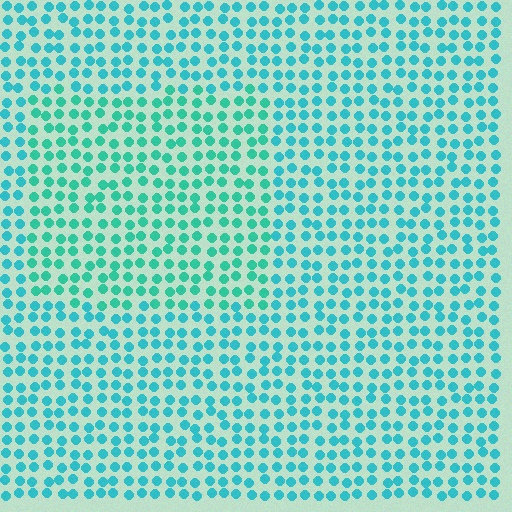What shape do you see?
I see a rectangle.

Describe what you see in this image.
The image is filled with small cyan elements in a uniform arrangement. A rectangle-shaped region is visible where the elements are tinted to a slightly different hue, forming a subtle color boundary.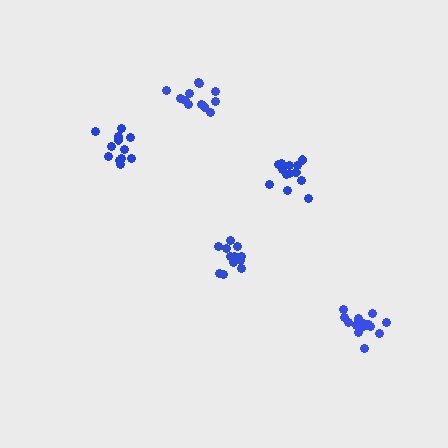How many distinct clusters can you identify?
There are 5 distinct clusters.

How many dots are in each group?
Group 1: 12 dots, Group 2: 12 dots, Group 3: 13 dots, Group 4: 15 dots, Group 5: 12 dots (64 total).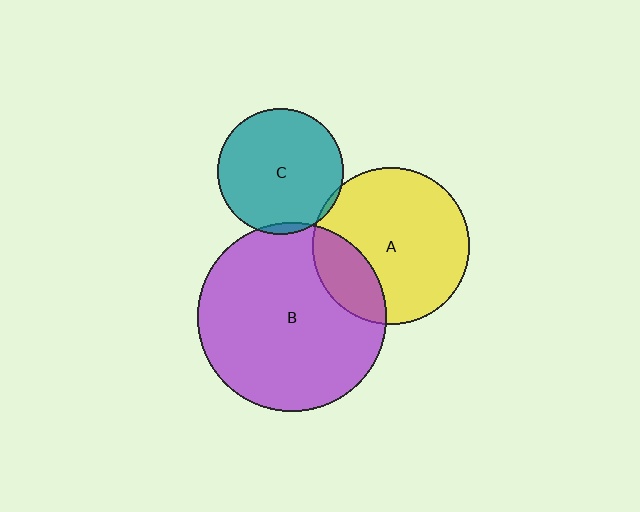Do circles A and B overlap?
Yes.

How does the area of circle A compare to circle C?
Approximately 1.6 times.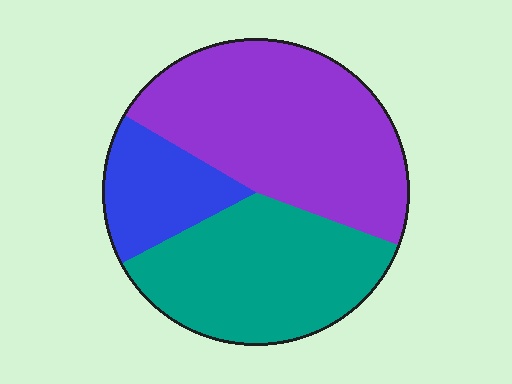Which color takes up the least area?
Blue, at roughly 15%.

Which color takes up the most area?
Purple, at roughly 45%.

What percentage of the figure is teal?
Teal covers around 35% of the figure.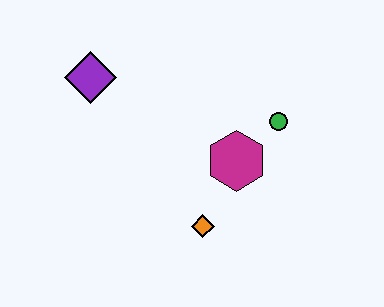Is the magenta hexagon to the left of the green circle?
Yes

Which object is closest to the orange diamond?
The magenta hexagon is closest to the orange diamond.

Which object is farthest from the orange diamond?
The purple diamond is farthest from the orange diamond.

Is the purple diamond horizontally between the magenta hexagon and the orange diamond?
No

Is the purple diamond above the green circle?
Yes